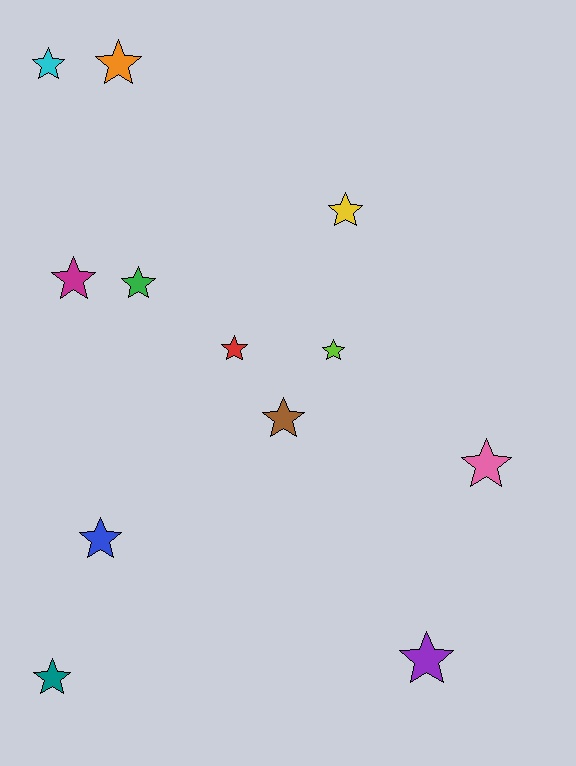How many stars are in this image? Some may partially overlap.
There are 12 stars.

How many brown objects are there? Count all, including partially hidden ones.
There is 1 brown object.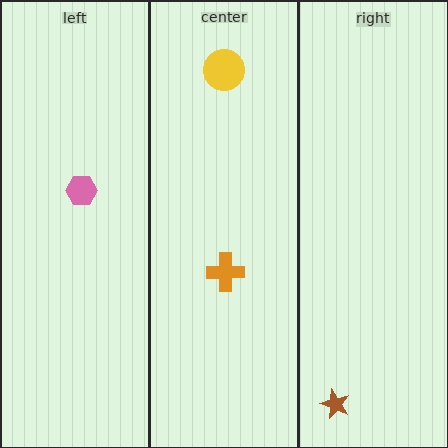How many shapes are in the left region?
1.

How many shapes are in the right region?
1.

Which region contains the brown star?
The right region.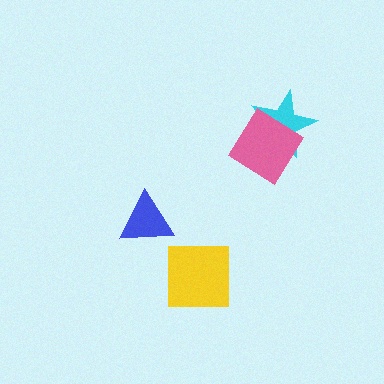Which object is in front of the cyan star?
The pink diamond is in front of the cyan star.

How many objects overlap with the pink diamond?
1 object overlaps with the pink diamond.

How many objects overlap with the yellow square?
0 objects overlap with the yellow square.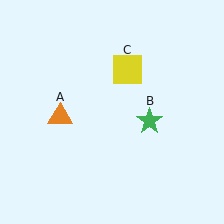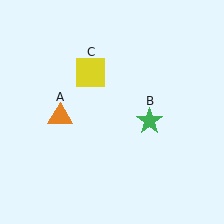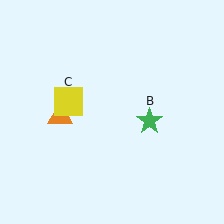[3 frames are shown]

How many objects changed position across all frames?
1 object changed position: yellow square (object C).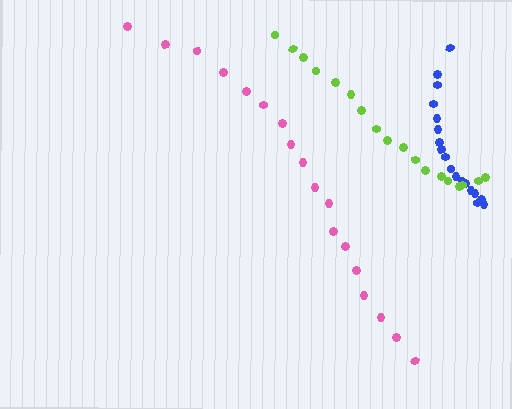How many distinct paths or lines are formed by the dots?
There are 3 distinct paths.